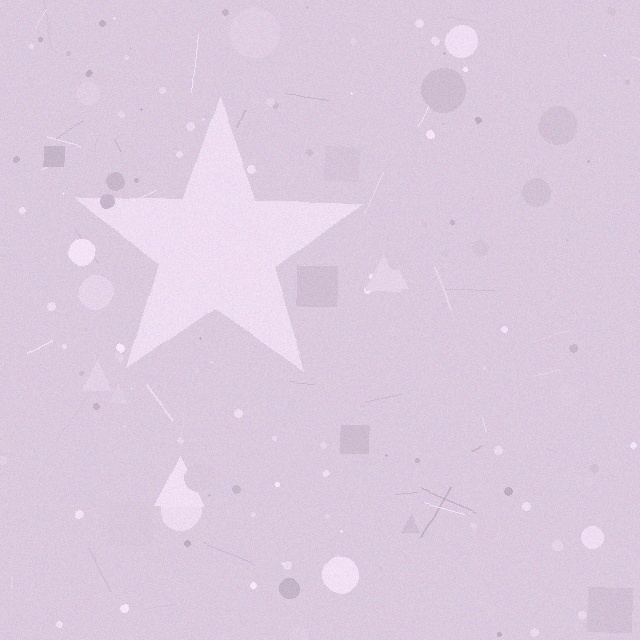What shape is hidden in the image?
A star is hidden in the image.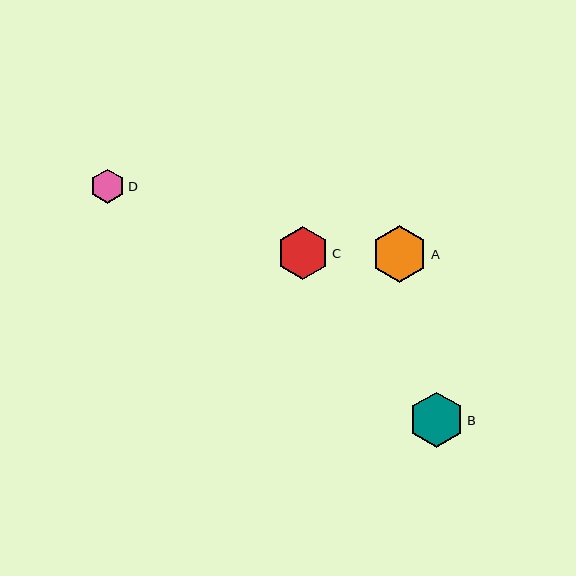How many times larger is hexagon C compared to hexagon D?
Hexagon C is approximately 1.5 times the size of hexagon D.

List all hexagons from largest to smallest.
From largest to smallest: A, B, C, D.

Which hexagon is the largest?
Hexagon A is the largest with a size of approximately 56 pixels.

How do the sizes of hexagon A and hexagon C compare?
Hexagon A and hexagon C are approximately the same size.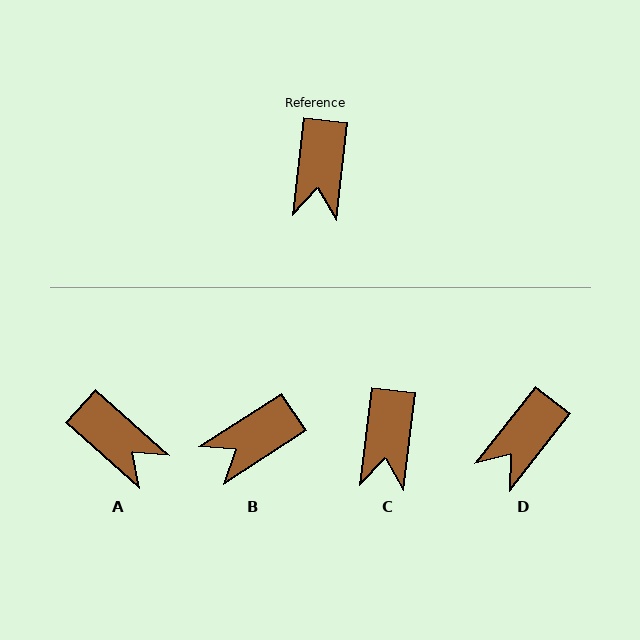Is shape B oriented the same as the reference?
No, it is off by about 50 degrees.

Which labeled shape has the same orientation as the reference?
C.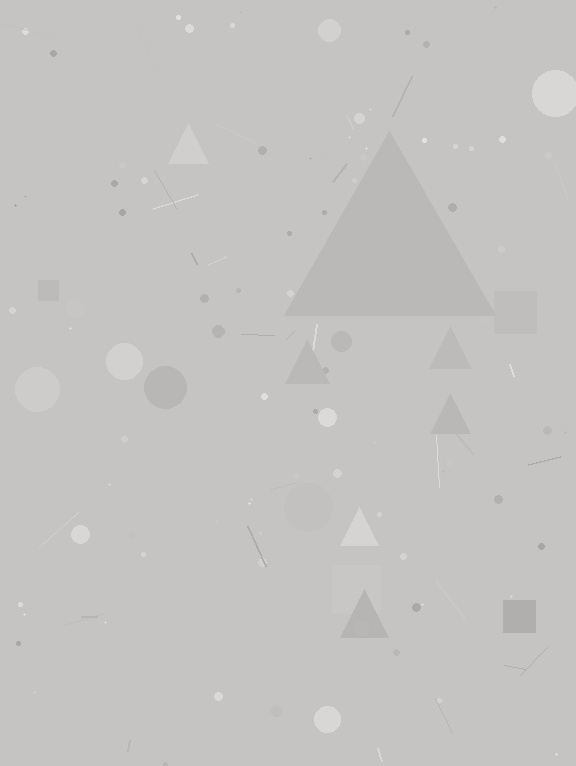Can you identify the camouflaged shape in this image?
The camouflaged shape is a triangle.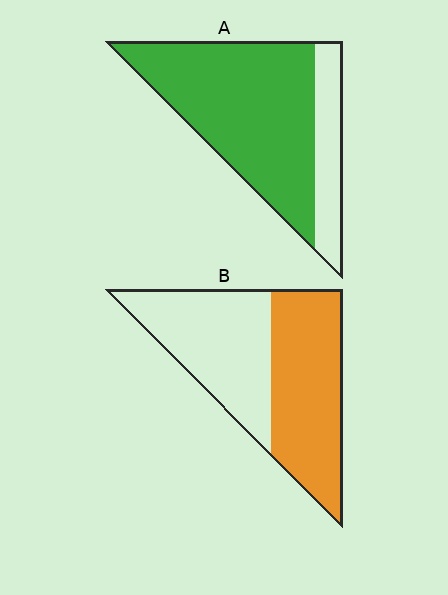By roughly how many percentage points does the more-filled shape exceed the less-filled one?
By roughly 25 percentage points (A over B).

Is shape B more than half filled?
Roughly half.